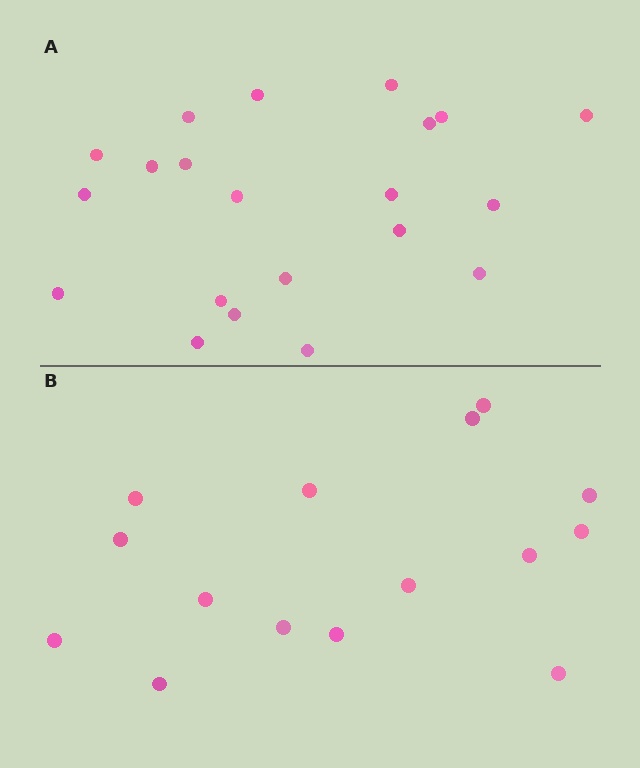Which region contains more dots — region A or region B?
Region A (the top region) has more dots.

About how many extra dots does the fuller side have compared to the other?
Region A has about 6 more dots than region B.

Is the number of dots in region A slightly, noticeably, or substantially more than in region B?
Region A has noticeably more, but not dramatically so. The ratio is roughly 1.4 to 1.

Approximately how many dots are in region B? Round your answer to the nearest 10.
About 20 dots. (The exact count is 15, which rounds to 20.)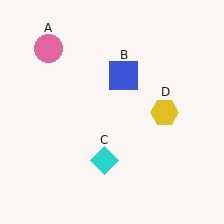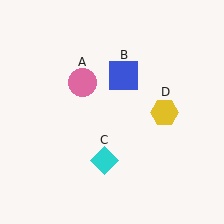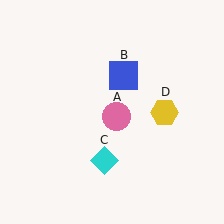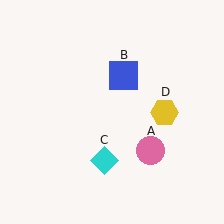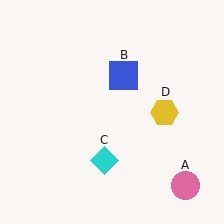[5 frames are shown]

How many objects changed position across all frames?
1 object changed position: pink circle (object A).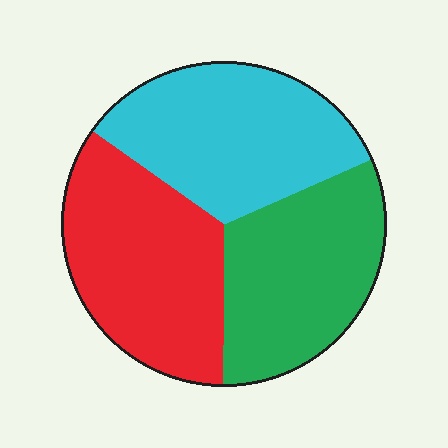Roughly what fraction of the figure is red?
Red covers roughly 35% of the figure.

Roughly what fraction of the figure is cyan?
Cyan covers about 35% of the figure.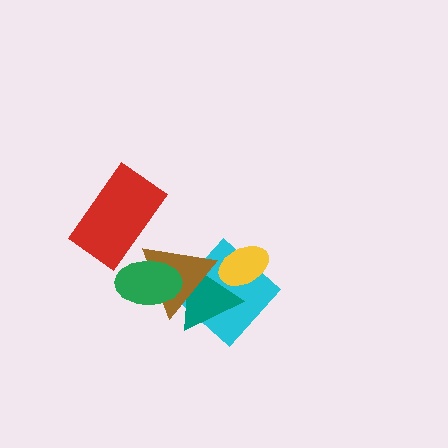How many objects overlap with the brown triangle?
3 objects overlap with the brown triangle.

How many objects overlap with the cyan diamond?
3 objects overlap with the cyan diamond.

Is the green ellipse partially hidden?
No, no other shape covers it.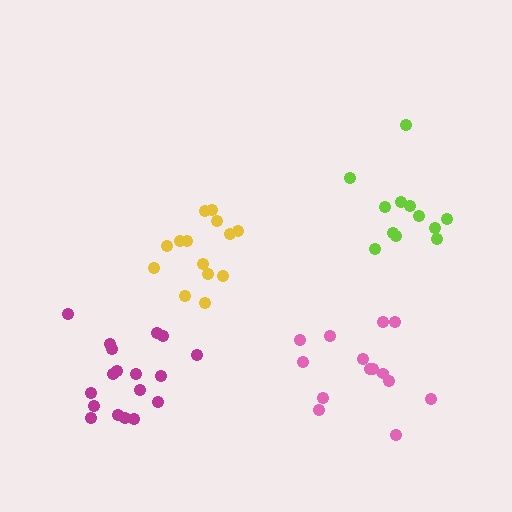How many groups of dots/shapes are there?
There are 4 groups.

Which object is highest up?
The lime cluster is topmost.